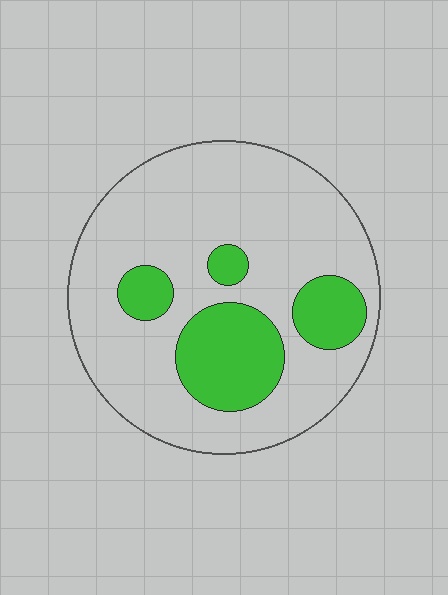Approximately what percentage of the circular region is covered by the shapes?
Approximately 25%.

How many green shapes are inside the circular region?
4.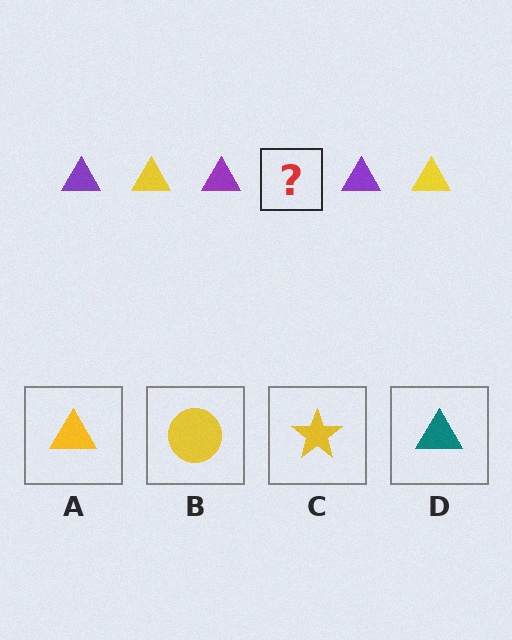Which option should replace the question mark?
Option A.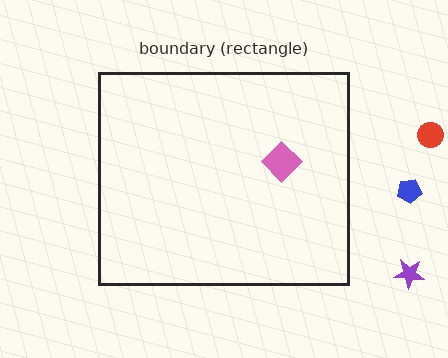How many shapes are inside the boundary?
1 inside, 3 outside.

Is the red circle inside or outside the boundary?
Outside.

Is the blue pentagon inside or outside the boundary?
Outside.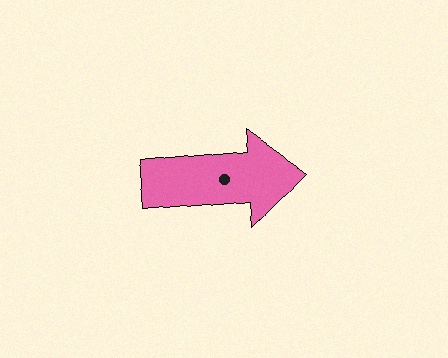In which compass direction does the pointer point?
East.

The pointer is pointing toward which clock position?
Roughly 3 o'clock.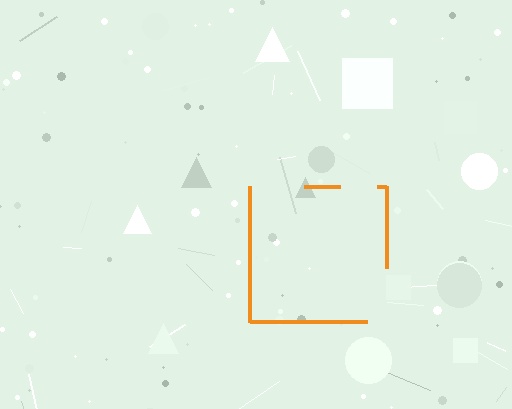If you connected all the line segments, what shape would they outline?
They would outline a square.